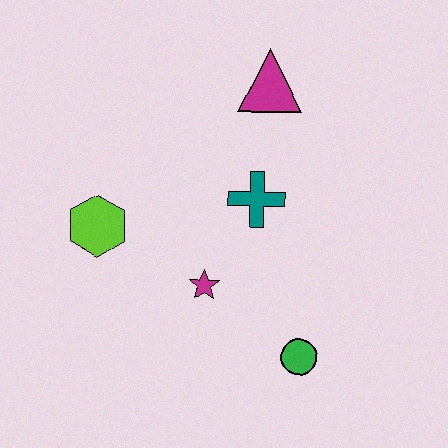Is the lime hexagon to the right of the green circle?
No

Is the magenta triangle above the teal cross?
Yes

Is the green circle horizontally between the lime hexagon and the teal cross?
No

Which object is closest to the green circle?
The magenta star is closest to the green circle.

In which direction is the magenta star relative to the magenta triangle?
The magenta star is below the magenta triangle.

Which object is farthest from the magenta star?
The magenta triangle is farthest from the magenta star.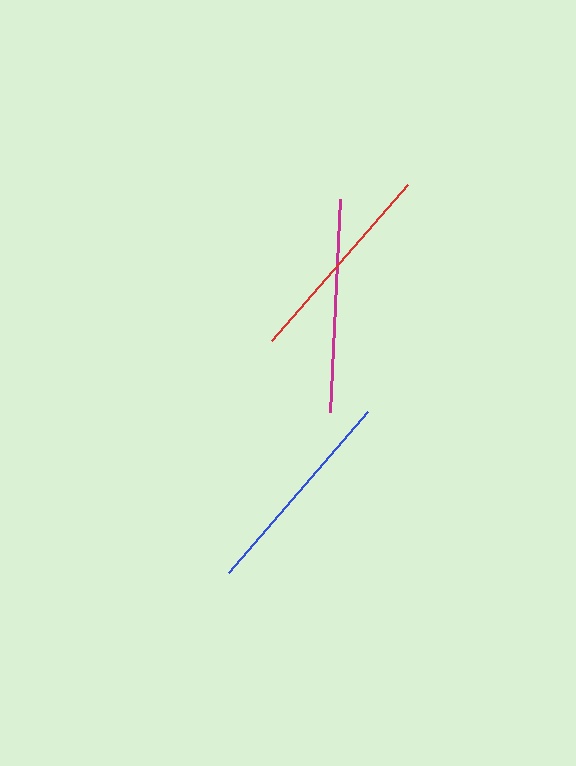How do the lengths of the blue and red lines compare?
The blue and red lines are approximately the same length.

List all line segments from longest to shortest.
From longest to shortest: magenta, blue, red.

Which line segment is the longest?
The magenta line is the longest at approximately 213 pixels.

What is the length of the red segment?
The red segment is approximately 206 pixels long.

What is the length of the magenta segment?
The magenta segment is approximately 213 pixels long.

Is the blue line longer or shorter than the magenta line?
The magenta line is longer than the blue line.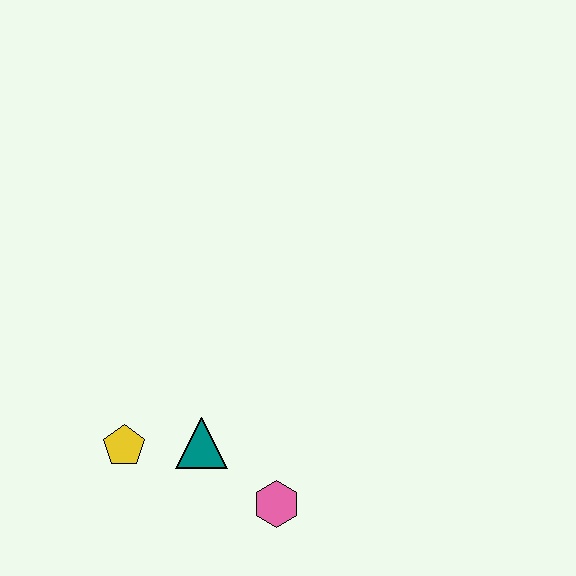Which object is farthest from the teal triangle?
The pink hexagon is farthest from the teal triangle.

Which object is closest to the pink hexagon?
The teal triangle is closest to the pink hexagon.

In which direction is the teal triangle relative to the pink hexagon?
The teal triangle is to the left of the pink hexagon.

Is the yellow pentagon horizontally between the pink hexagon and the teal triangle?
No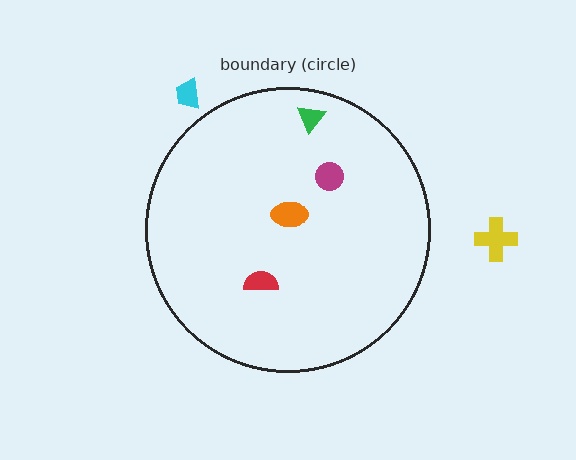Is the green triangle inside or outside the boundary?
Inside.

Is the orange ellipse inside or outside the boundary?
Inside.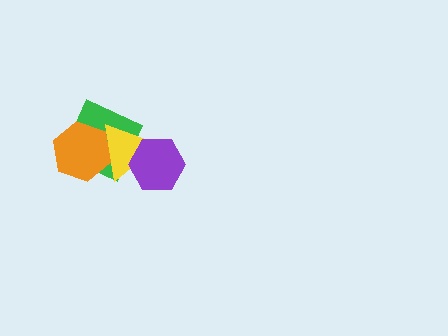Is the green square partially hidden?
Yes, it is partially covered by another shape.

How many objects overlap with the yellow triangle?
3 objects overlap with the yellow triangle.